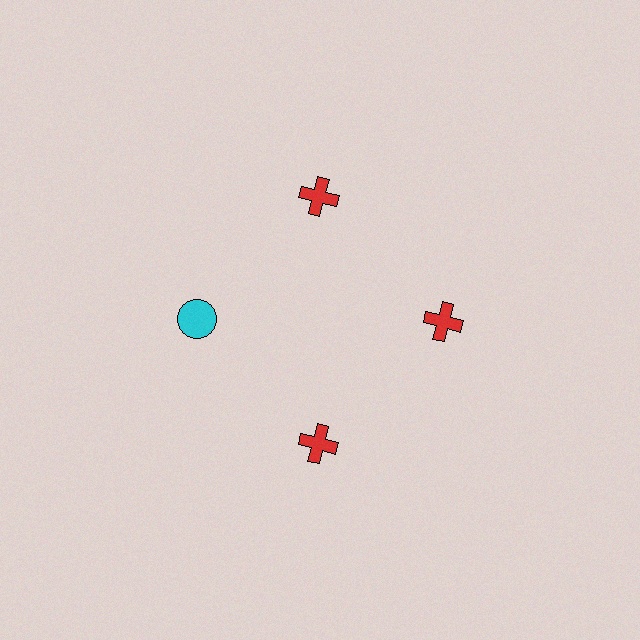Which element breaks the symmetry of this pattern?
The cyan circle at roughly the 9 o'clock position breaks the symmetry. All other shapes are red crosses.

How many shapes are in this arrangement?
There are 4 shapes arranged in a ring pattern.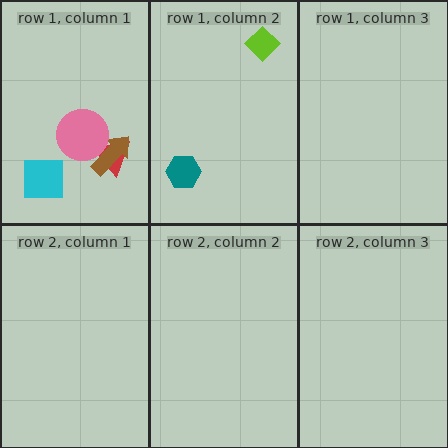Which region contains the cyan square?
The row 1, column 1 region.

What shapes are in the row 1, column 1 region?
The cyan square, the red triangle, the brown arrow, the pink circle.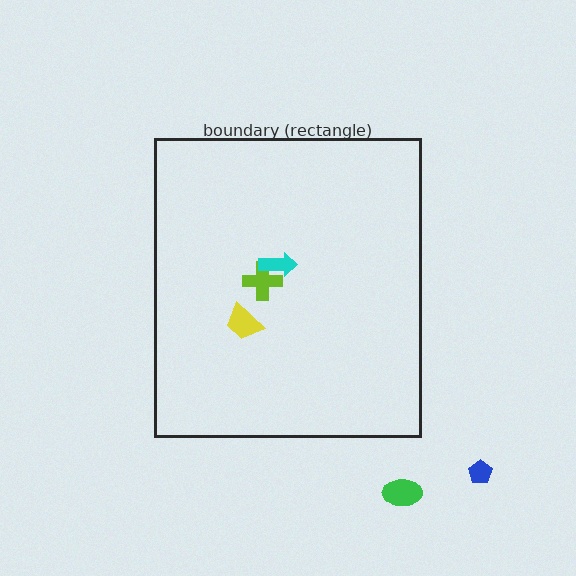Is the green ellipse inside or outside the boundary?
Outside.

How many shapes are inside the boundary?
3 inside, 2 outside.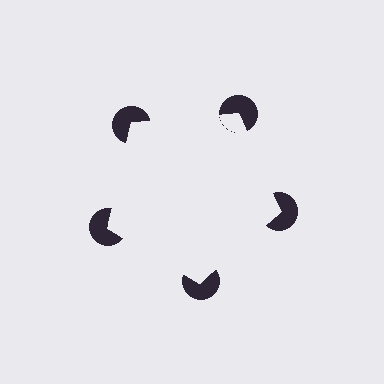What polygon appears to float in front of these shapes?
An illusory pentagon — its edges are inferred from the aligned wedge cuts in the pac-man discs, not physically drawn.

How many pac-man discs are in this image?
There are 5 — one at each vertex of the illusory pentagon.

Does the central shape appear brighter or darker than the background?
It typically appears slightly brighter than the background, even though no actual brightness change is drawn.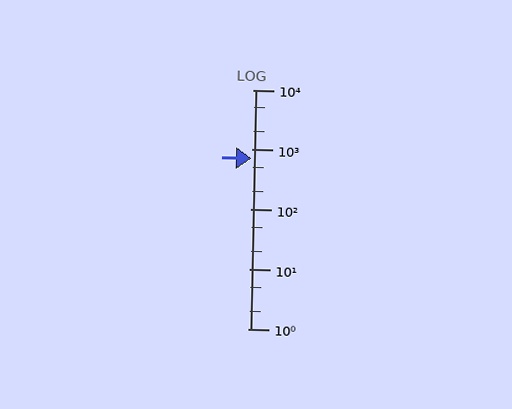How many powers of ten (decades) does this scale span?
The scale spans 4 decades, from 1 to 10000.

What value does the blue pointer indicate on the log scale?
The pointer indicates approximately 710.